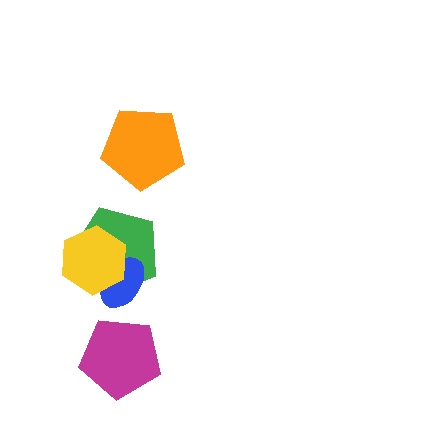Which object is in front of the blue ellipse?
The yellow hexagon is in front of the blue ellipse.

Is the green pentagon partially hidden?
Yes, it is partially covered by another shape.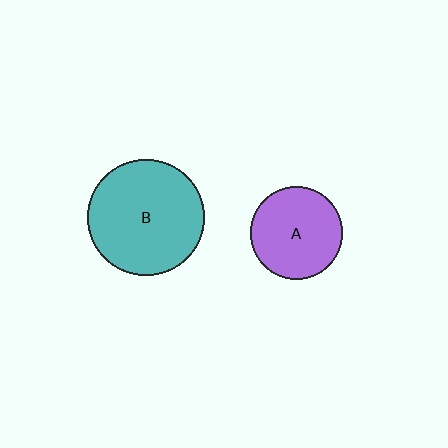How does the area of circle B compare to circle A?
Approximately 1.6 times.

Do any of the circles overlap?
No, none of the circles overlap.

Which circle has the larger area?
Circle B (teal).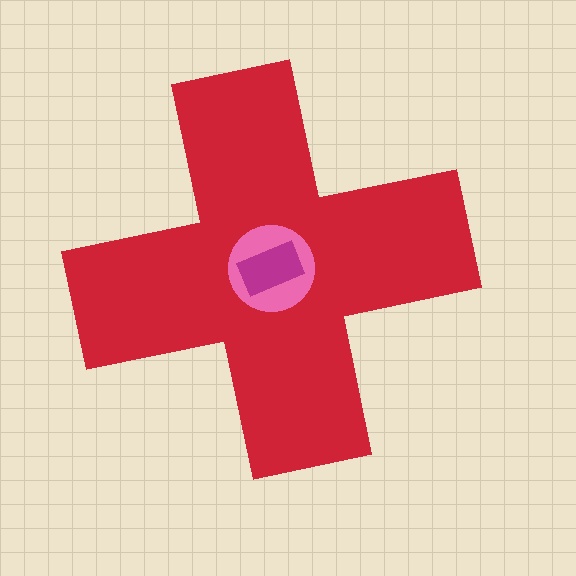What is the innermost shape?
The magenta rectangle.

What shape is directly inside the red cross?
The pink circle.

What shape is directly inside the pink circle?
The magenta rectangle.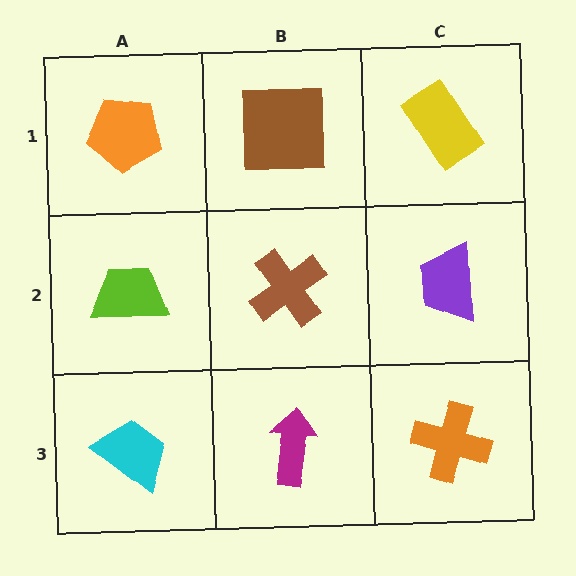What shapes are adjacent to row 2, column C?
A yellow rectangle (row 1, column C), an orange cross (row 3, column C), a brown cross (row 2, column B).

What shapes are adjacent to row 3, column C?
A purple trapezoid (row 2, column C), a magenta arrow (row 3, column B).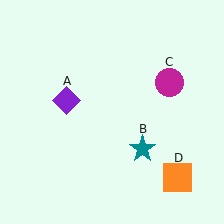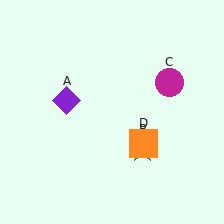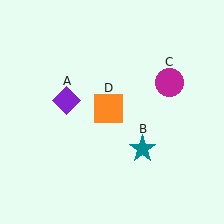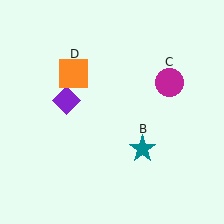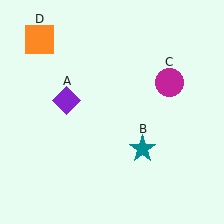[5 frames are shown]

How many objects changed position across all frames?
1 object changed position: orange square (object D).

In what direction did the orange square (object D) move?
The orange square (object D) moved up and to the left.